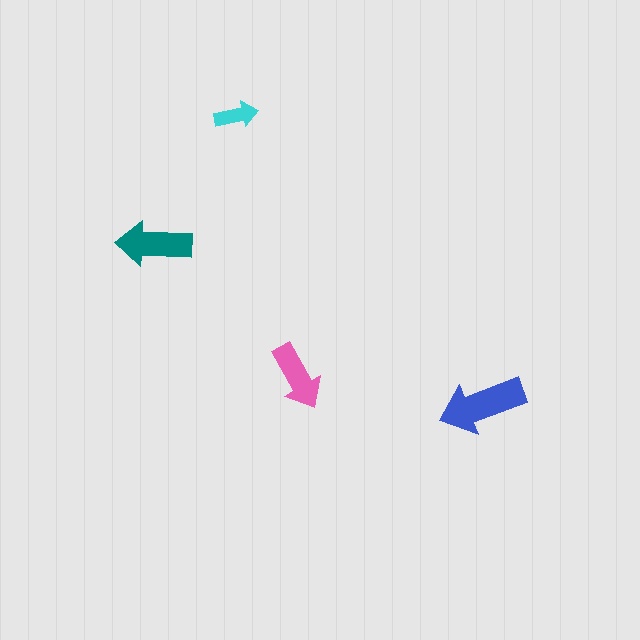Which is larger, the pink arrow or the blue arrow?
The blue one.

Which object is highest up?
The cyan arrow is topmost.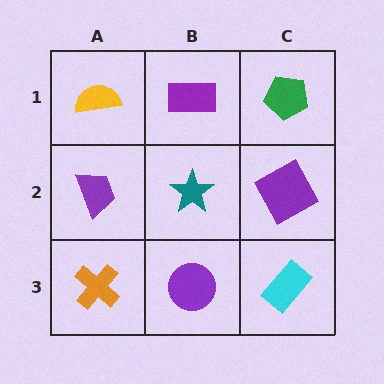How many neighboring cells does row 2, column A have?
3.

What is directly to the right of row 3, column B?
A cyan rectangle.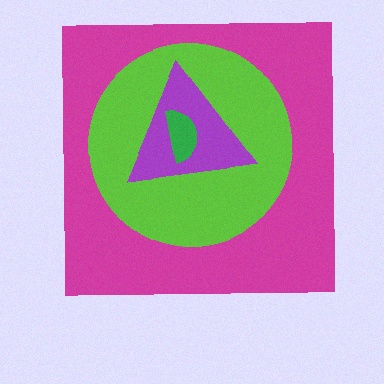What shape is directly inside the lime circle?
The purple triangle.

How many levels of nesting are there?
4.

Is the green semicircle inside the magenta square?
Yes.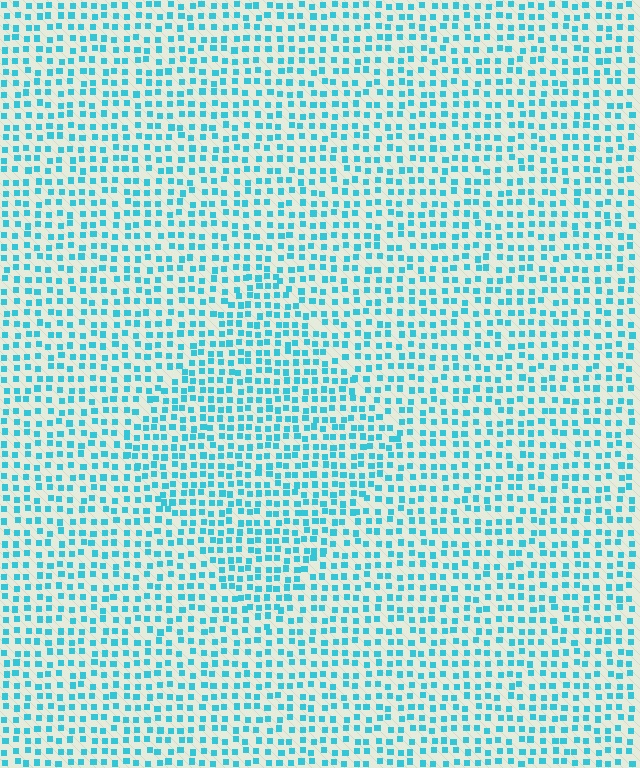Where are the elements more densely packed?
The elements are more densely packed inside the diamond boundary.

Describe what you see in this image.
The image contains small cyan elements arranged at two different densities. A diamond-shaped region is visible where the elements are more densely packed than the surrounding area.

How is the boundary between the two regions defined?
The boundary is defined by a change in element density (approximately 1.4x ratio). All elements are the same color, size, and shape.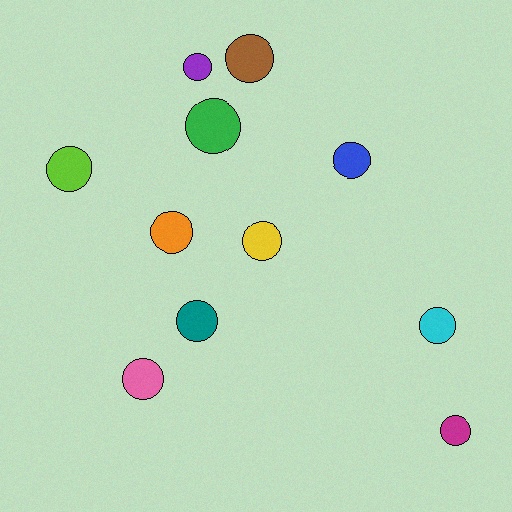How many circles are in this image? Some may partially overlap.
There are 11 circles.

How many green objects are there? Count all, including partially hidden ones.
There is 1 green object.